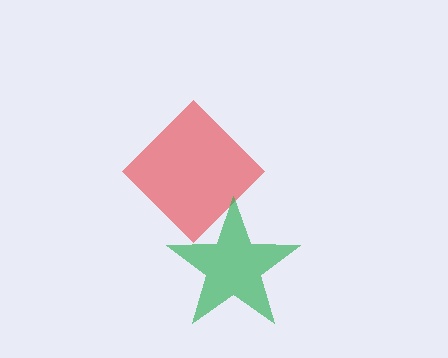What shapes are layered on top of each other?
The layered shapes are: a red diamond, a green star.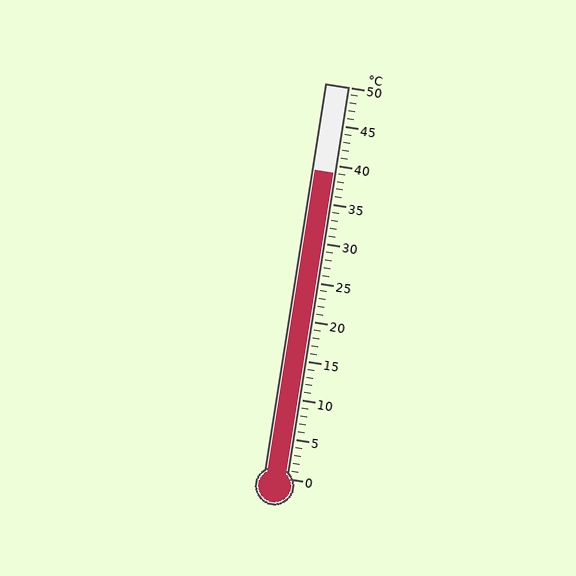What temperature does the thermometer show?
The thermometer shows approximately 39°C.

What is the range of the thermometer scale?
The thermometer scale ranges from 0°C to 50°C.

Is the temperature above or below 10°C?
The temperature is above 10°C.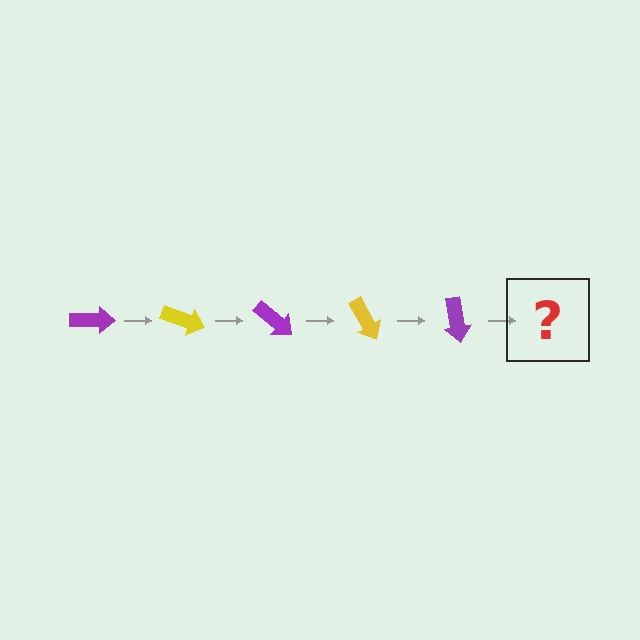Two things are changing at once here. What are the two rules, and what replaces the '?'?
The two rules are that it rotates 20 degrees each step and the color cycles through purple and yellow. The '?' should be a yellow arrow, rotated 100 degrees from the start.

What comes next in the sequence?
The next element should be a yellow arrow, rotated 100 degrees from the start.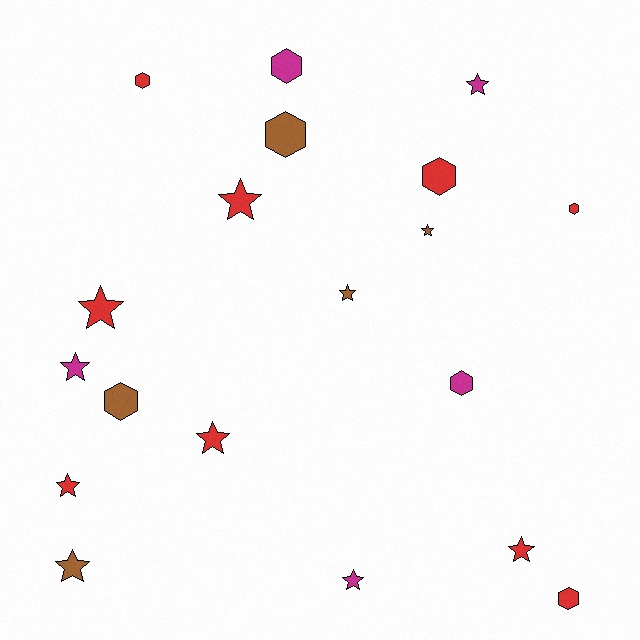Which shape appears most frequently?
Star, with 11 objects.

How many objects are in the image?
There are 19 objects.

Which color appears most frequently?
Red, with 9 objects.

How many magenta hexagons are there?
There are 2 magenta hexagons.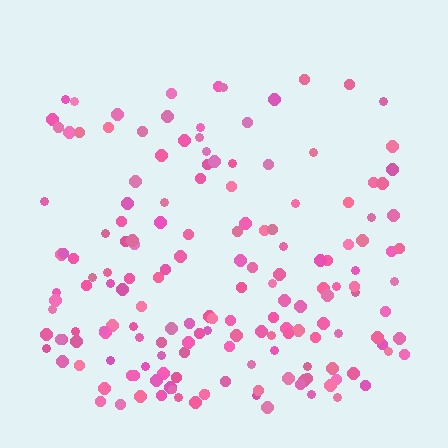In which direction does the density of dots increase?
From top to bottom, with the bottom side densest.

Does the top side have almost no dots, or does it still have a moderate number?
Still a moderate number, just noticeably fewer than the bottom.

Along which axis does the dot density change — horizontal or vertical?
Vertical.